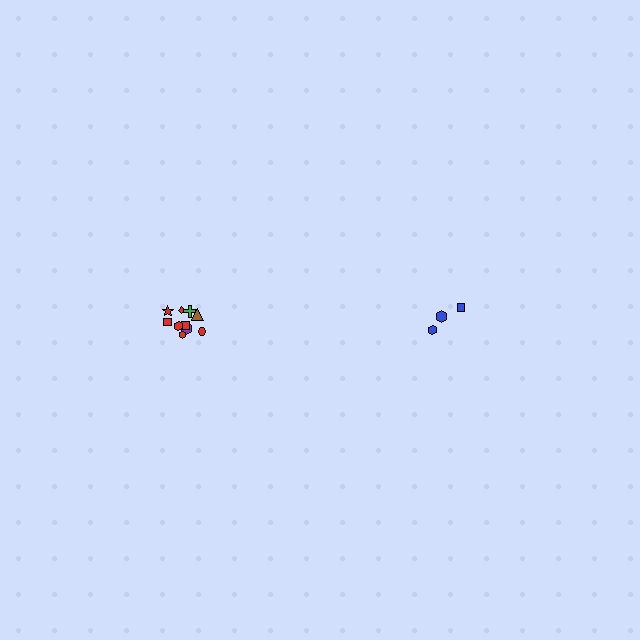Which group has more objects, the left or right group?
The left group.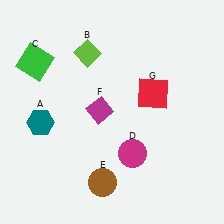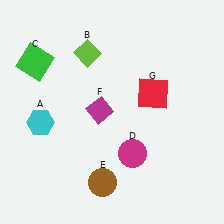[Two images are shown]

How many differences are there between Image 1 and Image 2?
There is 1 difference between the two images.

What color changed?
The hexagon (A) changed from teal in Image 1 to cyan in Image 2.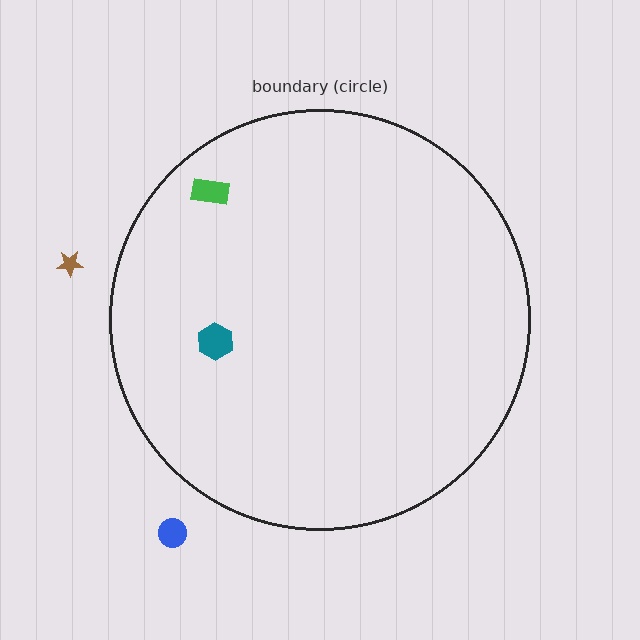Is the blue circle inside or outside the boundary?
Outside.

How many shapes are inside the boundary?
2 inside, 2 outside.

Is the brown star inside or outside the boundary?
Outside.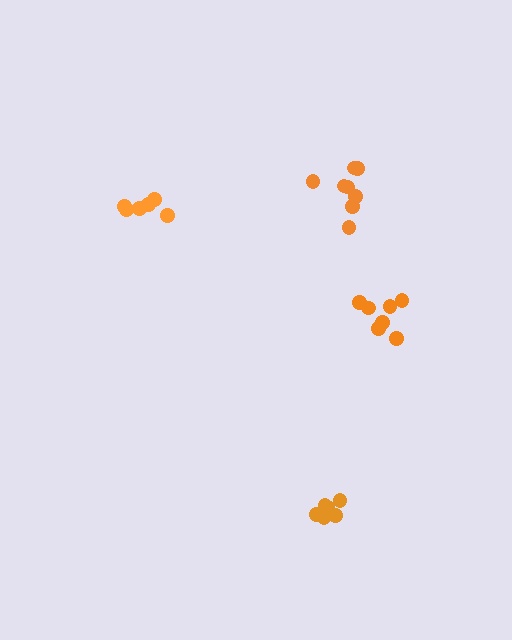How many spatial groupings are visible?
There are 4 spatial groupings.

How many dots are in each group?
Group 1: 8 dots, Group 2: 6 dots, Group 3: 8 dots, Group 4: 7 dots (29 total).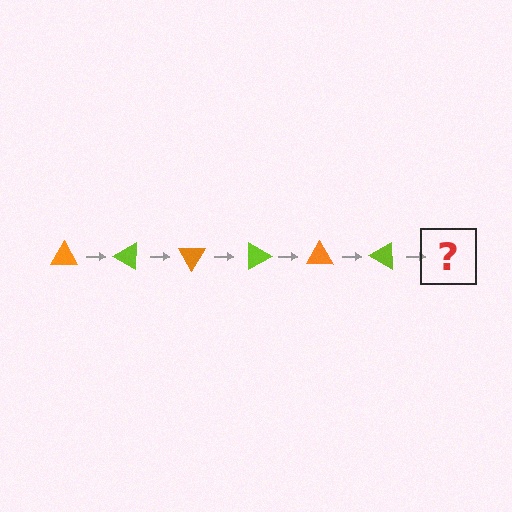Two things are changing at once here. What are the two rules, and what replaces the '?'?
The two rules are that it rotates 30 degrees each step and the color cycles through orange and lime. The '?' should be an orange triangle, rotated 180 degrees from the start.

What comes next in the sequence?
The next element should be an orange triangle, rotated 180 degrees from the start.